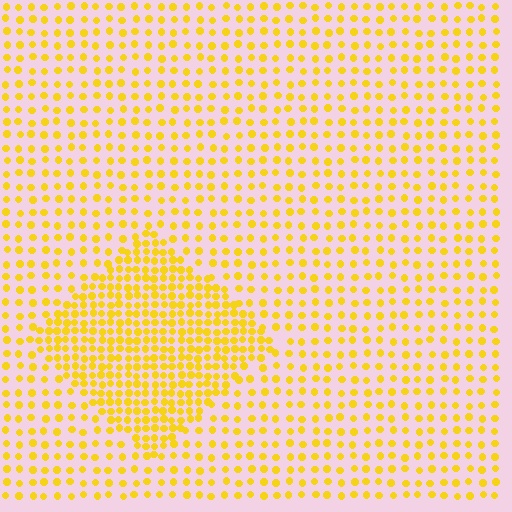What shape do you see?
I see a diamond.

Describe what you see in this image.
The image contains small yellow elements arranged at two different densities. A diamond-shaped region is visible where the elements are more densely packed than the surrounding area.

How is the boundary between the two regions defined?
The boundary is defined by a change in element density (approximately 2.1x ratio). All elements are the same color, size, and shape.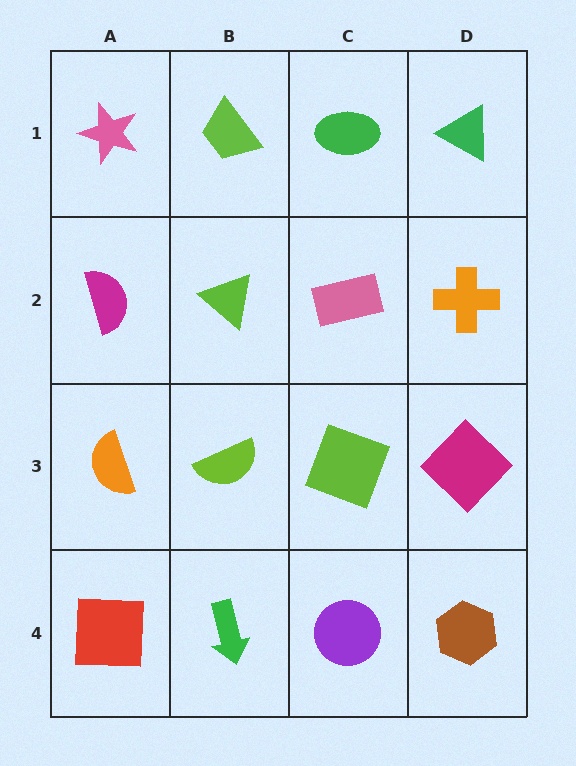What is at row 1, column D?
A green triangle.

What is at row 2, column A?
A magenta semicircle.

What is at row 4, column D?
A brown hexagon.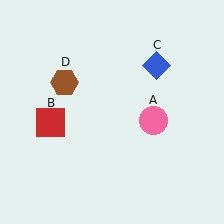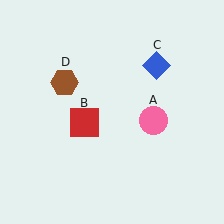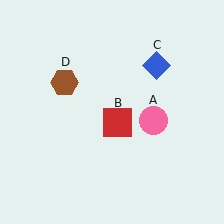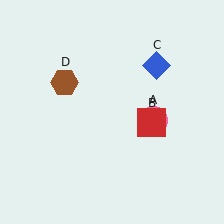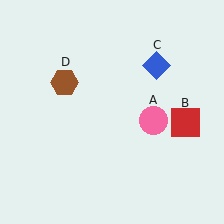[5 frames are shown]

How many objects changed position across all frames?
1 object changed position: red square (object B).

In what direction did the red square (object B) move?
The red square (object B) moved right.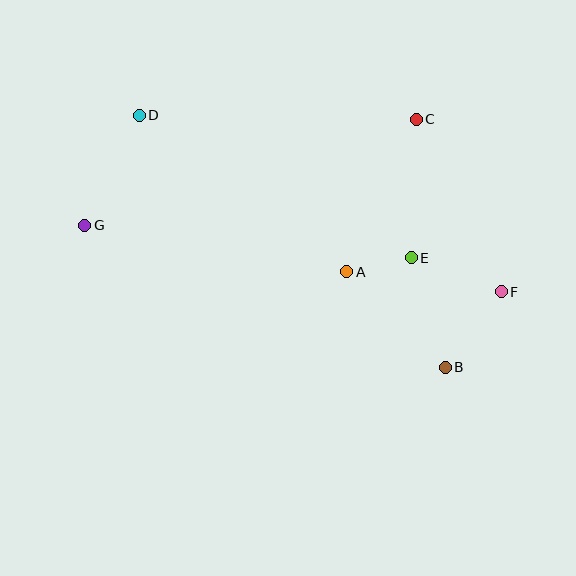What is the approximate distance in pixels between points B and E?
The distance between B and E is approximately 115 pixels.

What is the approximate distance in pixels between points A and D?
The distance between A and D is approximately 260 pixels.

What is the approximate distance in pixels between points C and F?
The distance between C and F is approximately 192 pixels.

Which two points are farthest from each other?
Points F and G are farthest from each other.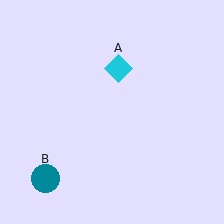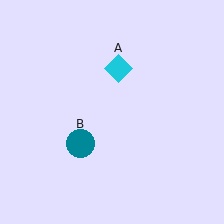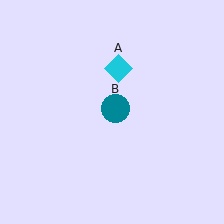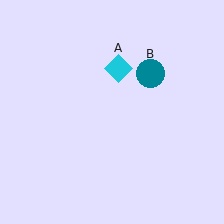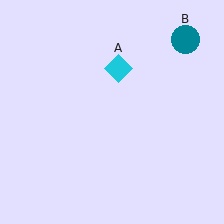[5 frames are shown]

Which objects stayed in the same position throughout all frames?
Cyan diamond (object A) remained stationary.